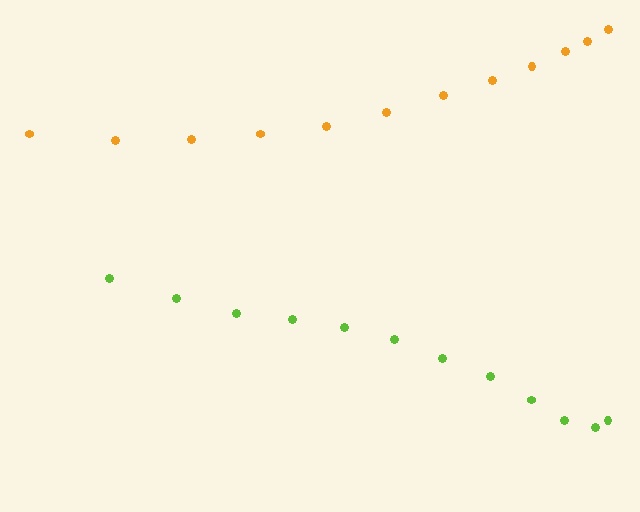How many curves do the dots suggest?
There are 2 distinct paths.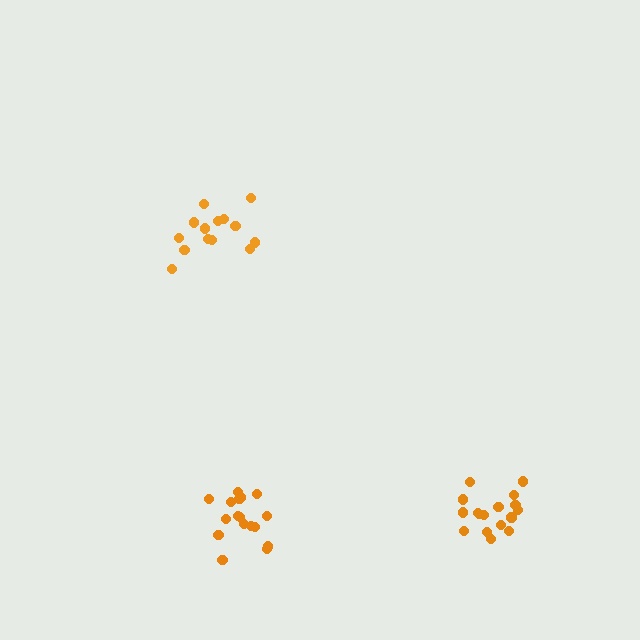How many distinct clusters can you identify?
There are 3 distinct clusters.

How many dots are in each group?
Group 1: 17 dots, Group 2: 14 dots, Group 3: 17 dots (48 total).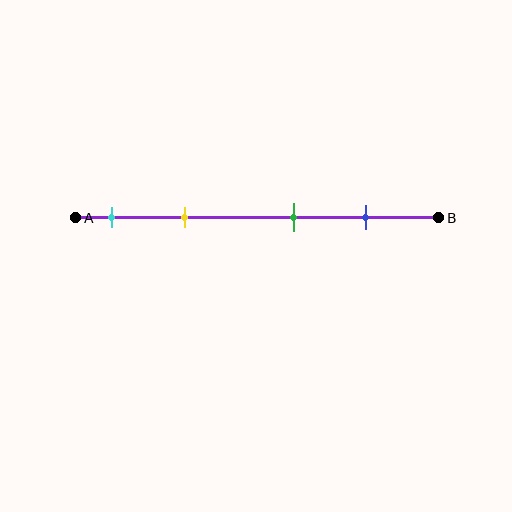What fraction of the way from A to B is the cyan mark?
The cyan mark is approximately 10% (0.1) of the way from A to B.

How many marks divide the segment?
There are 4 marks dividing the segment.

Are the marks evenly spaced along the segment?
No, the marks are not evenly spaced.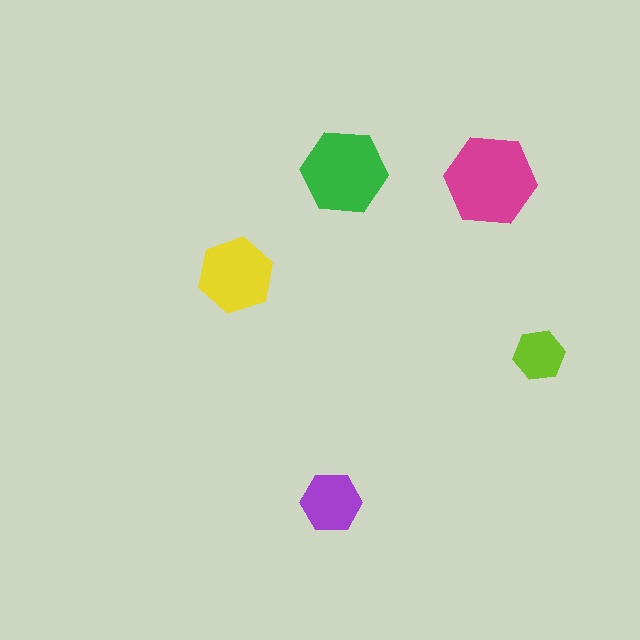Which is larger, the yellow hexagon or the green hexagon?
The green one.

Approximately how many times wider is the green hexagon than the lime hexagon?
About 1.5 times wider.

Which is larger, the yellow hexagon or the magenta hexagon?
The magenta one.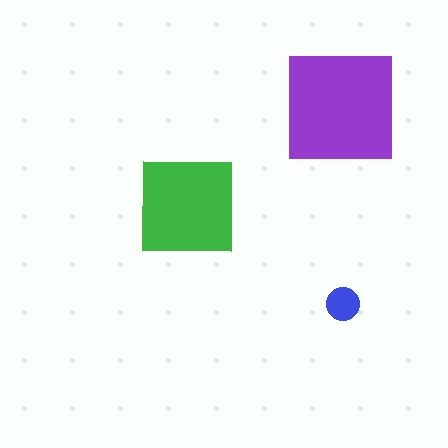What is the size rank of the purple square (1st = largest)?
1st.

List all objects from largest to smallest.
The purple square, the green square, the blue circle.